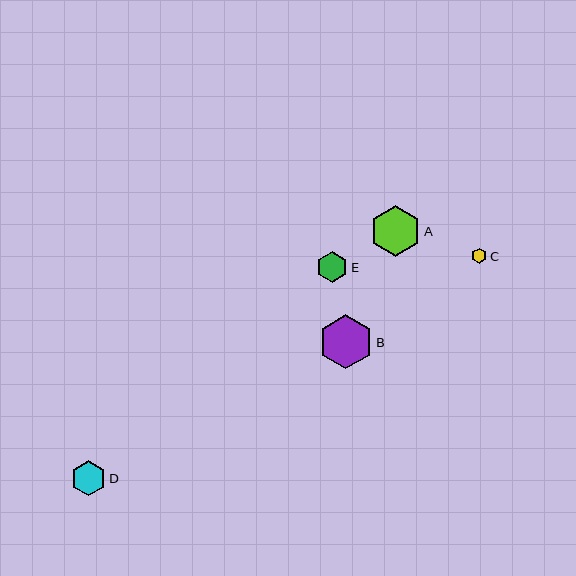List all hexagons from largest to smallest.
From largest to smallest: B, A, D, E, C.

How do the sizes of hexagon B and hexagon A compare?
Hexagon B and hexagon A are approximately the same size.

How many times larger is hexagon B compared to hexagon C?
Hexagon B is approximately 3.6 times the size of hexagon C.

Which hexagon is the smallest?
Hexagon C is the smallest with a size of approximately 15 pixels.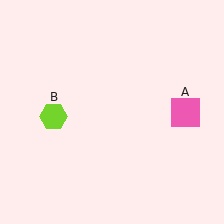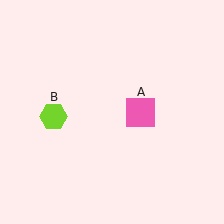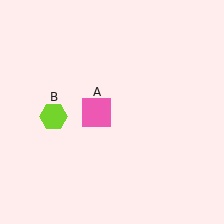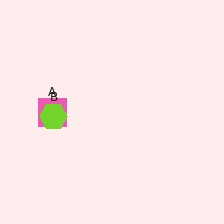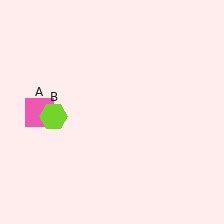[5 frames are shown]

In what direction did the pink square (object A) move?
The pink square (object A) moved left.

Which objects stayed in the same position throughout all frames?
Lime hexagon (object B) remained stationary.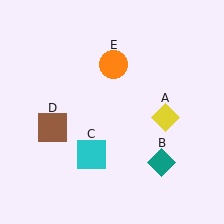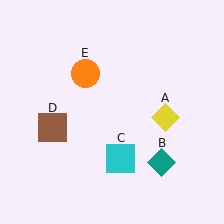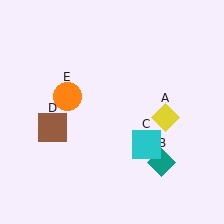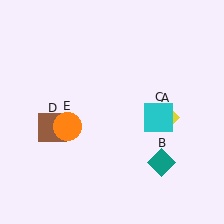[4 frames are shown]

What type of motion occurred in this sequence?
The cyan square (object C), orange circle (object E) rotated counterclockwise around the center of the scene.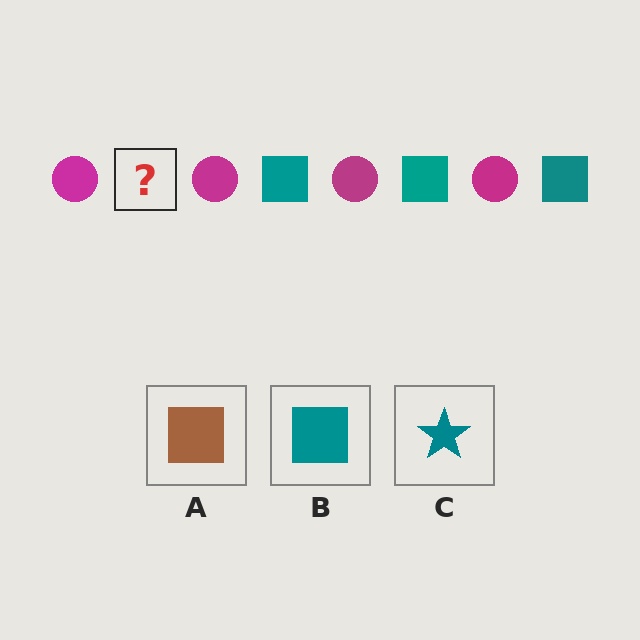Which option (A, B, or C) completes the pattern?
B.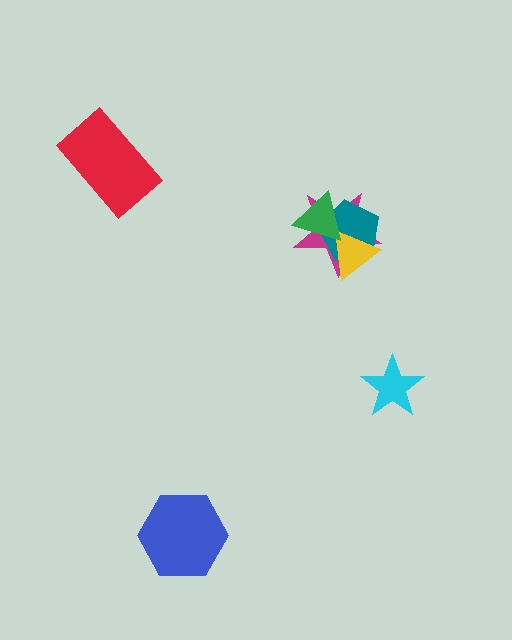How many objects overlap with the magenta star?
3 objects overlap with the magenta star.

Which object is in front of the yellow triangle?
The green triangle is in front of the yellow triangle.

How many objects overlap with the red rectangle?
0 objects overlap with the red rectangle.